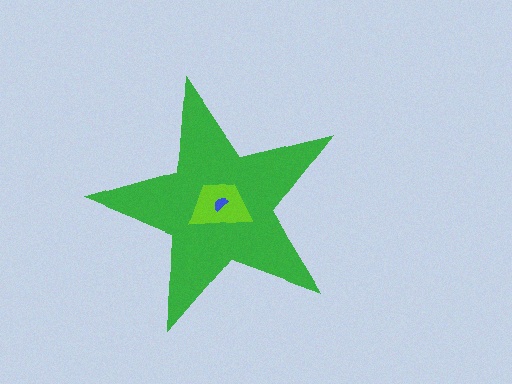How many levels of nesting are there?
3.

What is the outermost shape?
The green star.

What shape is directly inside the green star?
The lime trapezoid.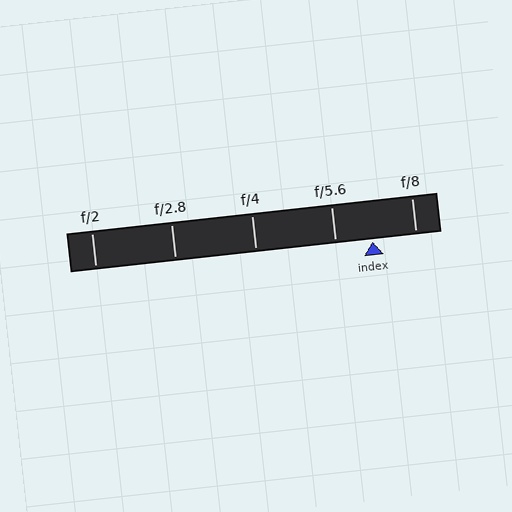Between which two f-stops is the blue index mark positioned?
The index mark is between f/5.6 and f/8.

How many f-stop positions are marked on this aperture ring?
There are 5 f-stop positions marked.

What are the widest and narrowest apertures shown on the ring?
The widest aperture shown is f/2 and the narrowest is f/8.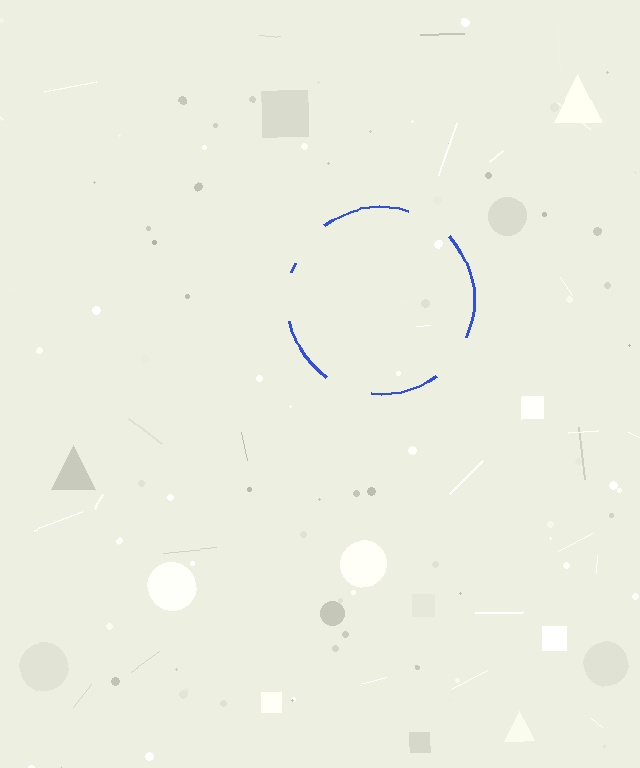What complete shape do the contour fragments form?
The contour fragments form a circle.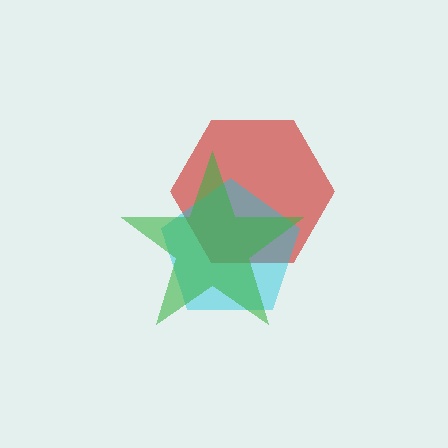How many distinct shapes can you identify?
There are 3 distinct shapes: a red hexagon, a cyan pentagon, a green star.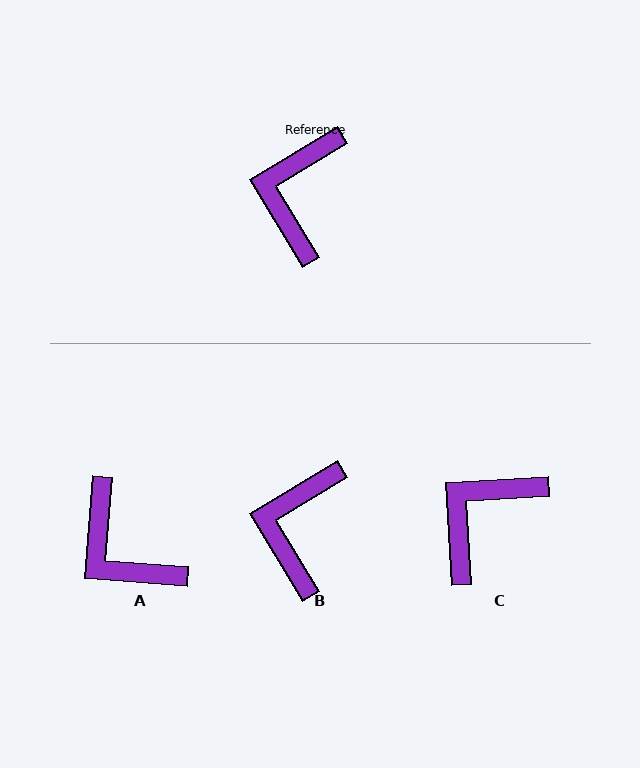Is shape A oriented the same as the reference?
No, it is off by about 54 degrees.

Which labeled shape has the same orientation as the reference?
B.